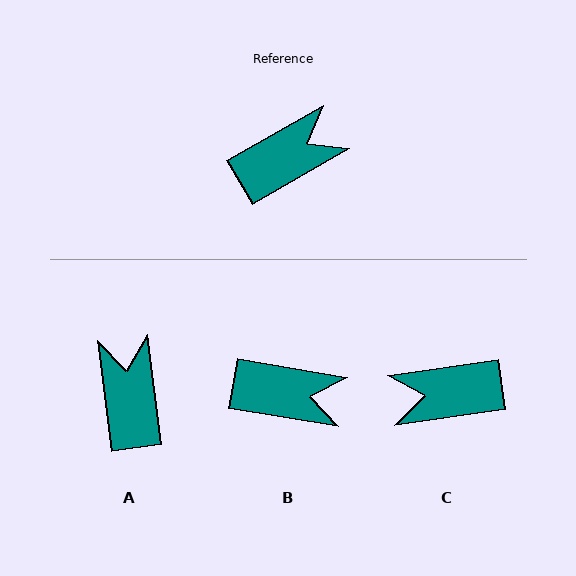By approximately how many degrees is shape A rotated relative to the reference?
Approximately 67 degrees counter-clockwise.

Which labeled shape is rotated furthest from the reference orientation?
C, about 158 degrees away.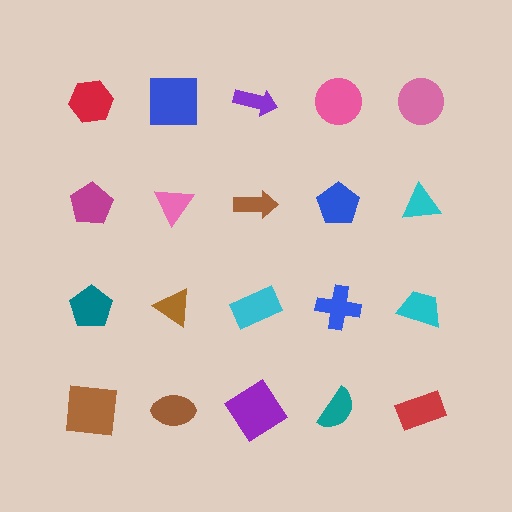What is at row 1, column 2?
A blue square.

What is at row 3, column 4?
A blue cross.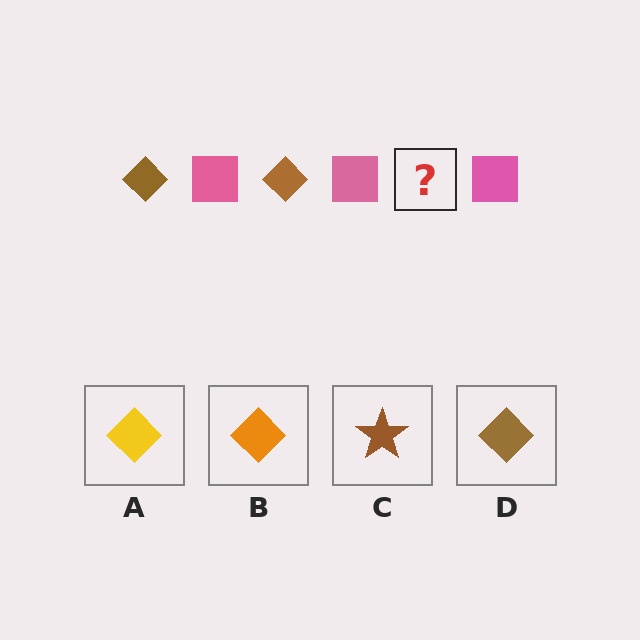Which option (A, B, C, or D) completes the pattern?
D.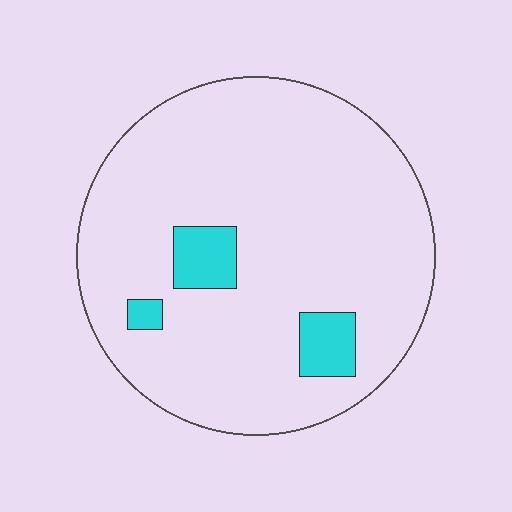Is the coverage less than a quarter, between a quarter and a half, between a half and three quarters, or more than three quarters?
Less than a quarter.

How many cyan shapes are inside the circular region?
3.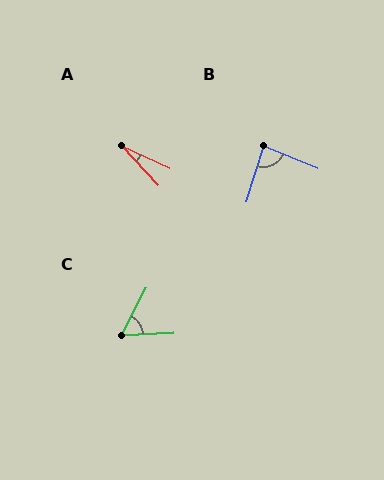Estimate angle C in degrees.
Approximately 59 degrees.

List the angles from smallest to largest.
A (22°), C (59°), B (85°).